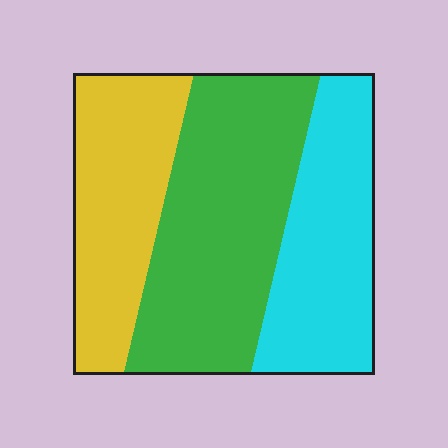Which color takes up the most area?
Green, at roughly 40%.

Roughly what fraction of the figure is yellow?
Yellow takes up between a sixth and a third of the figure.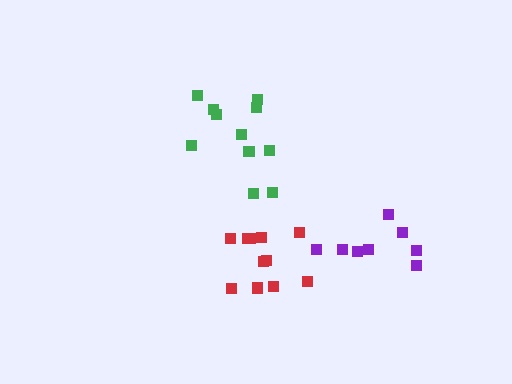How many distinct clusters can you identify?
There are 3 distinct clusters.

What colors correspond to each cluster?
The clusters are colored: purple, green, red.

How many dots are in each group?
Group 1: 8 dots, Group 2: 11 dots, Group 3: 11 dots (30 total).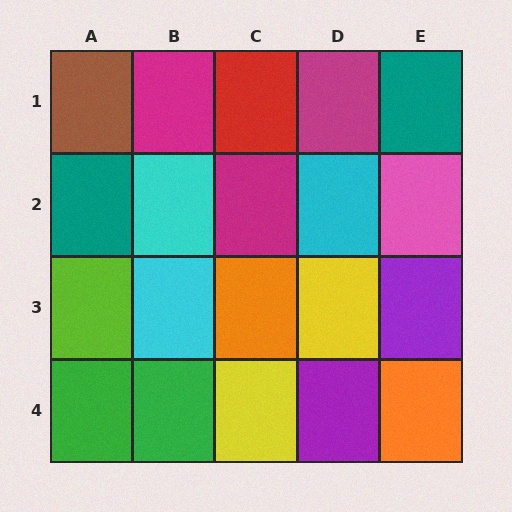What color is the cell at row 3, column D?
Yellow.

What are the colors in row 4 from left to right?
Green, green, yellow, purple, orange.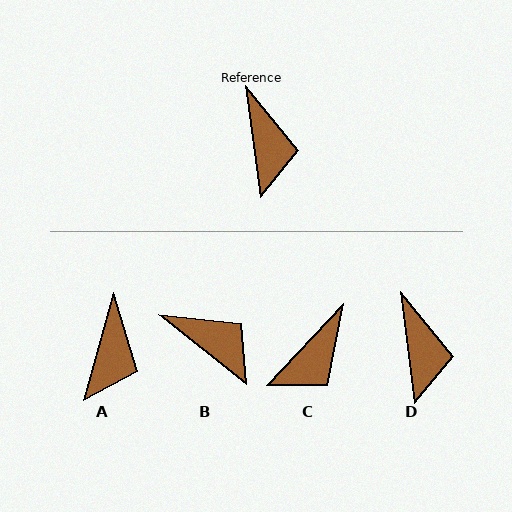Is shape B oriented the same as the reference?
No, it is off by about 44 degrees.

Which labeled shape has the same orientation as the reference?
D.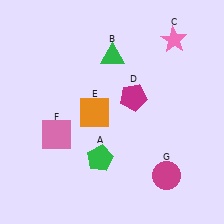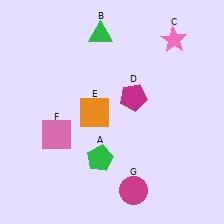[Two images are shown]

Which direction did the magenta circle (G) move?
The magenta circle (G) moved left.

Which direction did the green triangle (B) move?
The green triangle (B) moved up.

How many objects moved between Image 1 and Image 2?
2 objects moved between the two images.